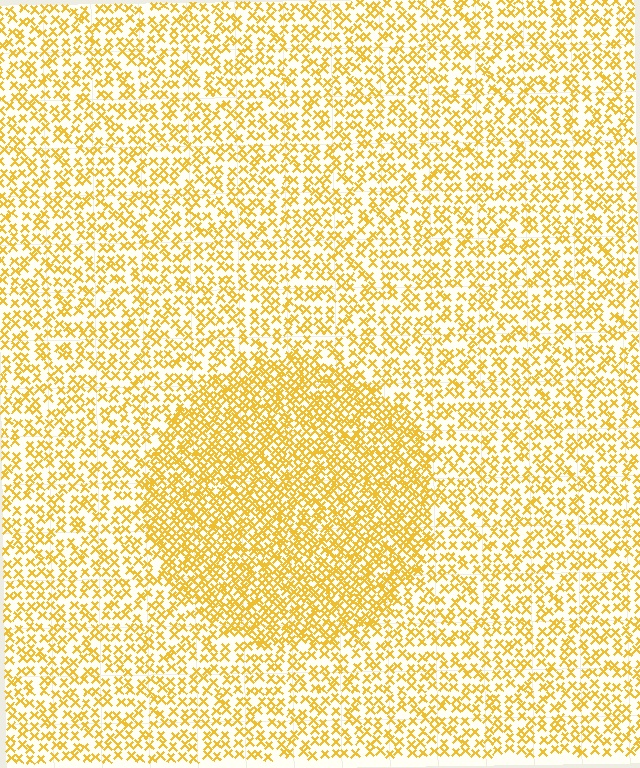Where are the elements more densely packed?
The elements are more densely packed inside the circle boundary.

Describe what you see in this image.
The image contains small yellow elements arranged at two different densities. A circle-shaped region is visible where the elements are more densely packed than the surrounding area.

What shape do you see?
I see a circle.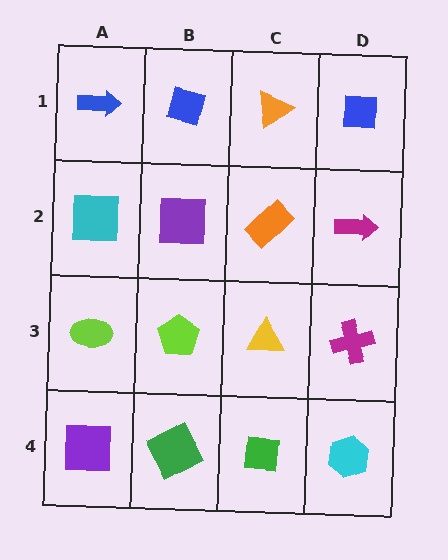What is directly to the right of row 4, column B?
A green square.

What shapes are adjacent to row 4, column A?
A lime ellipse (row 3, column A), a green square (row 4, column B).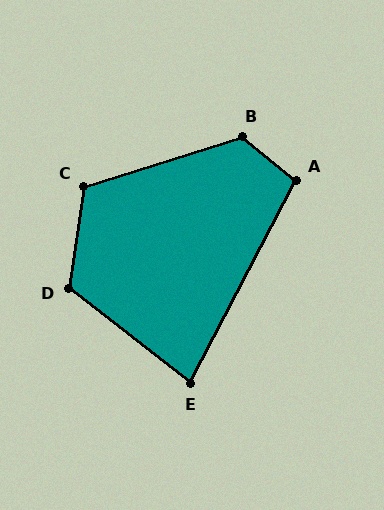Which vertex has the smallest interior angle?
E, at approximately 80 degrees.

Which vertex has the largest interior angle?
B, at approximately 124 degrees.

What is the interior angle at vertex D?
Approximately 119 degrees (obtuse).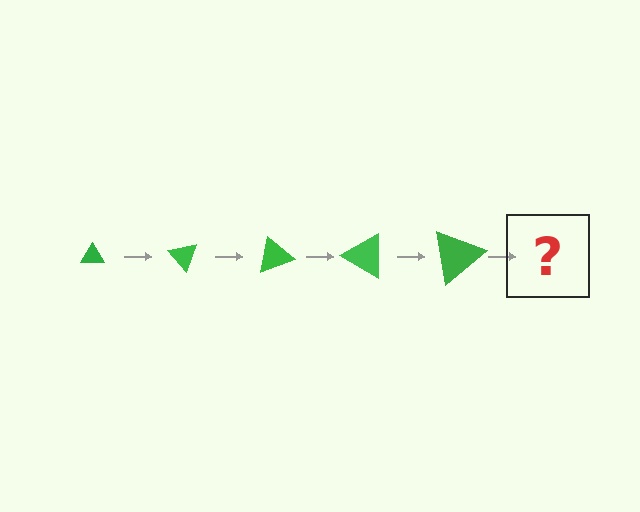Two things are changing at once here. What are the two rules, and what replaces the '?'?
The two rules are that the triangle grows larger each step and it rotates 50 degrees each step. The '?' should be a triangle, larger than the previous one and rotated 250 degrees from the start.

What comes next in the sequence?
The next element should be a triangle, larger than the previous one and rotated 250 degrees from the start.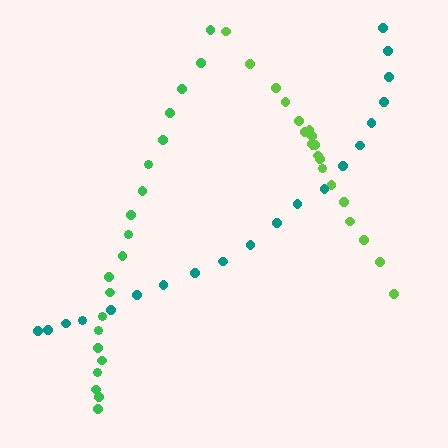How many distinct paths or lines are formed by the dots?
There are 3 distinct paths.